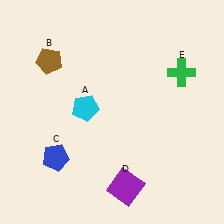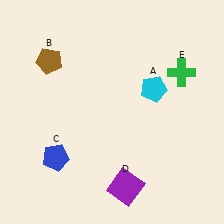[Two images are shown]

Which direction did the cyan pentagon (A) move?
The cyan pentagon (A) moved right.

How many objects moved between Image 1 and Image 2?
1 object moved between the two images.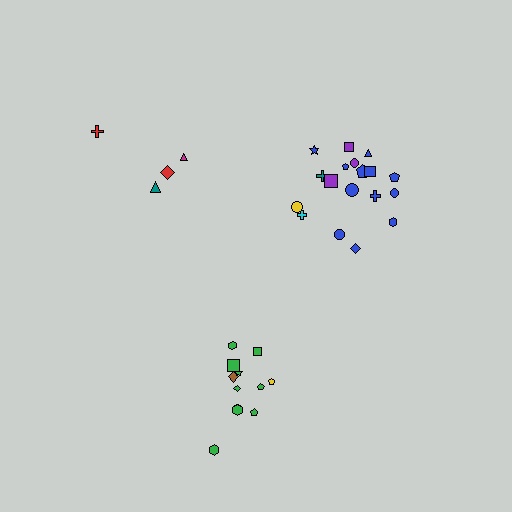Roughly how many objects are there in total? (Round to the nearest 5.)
Roughly 35 objects in total.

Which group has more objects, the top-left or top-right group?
The top-right group.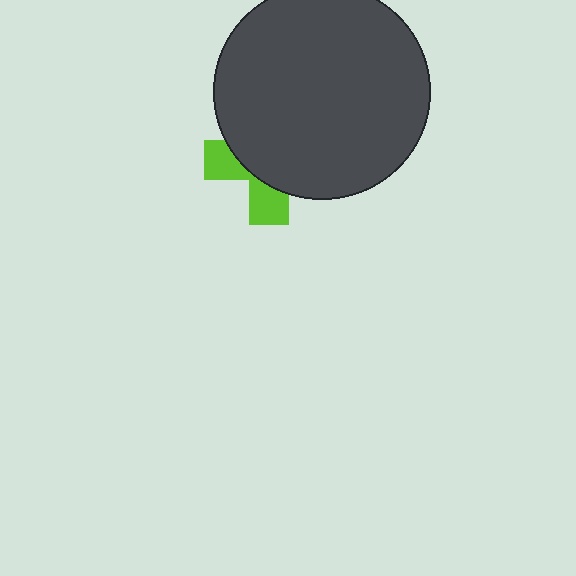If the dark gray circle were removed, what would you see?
You would see the complete lime cross.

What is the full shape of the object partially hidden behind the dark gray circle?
The partially hidden object is a lime cross.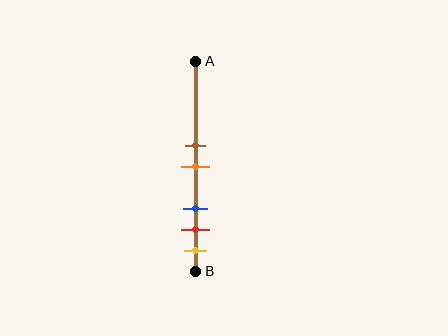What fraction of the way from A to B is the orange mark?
The orange mark is approximately 50% (0.5) of the way from A to B.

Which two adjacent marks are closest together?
The brown and orange marks are the closest adjacent pair.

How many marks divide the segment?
There are 5 marks dividing the segment.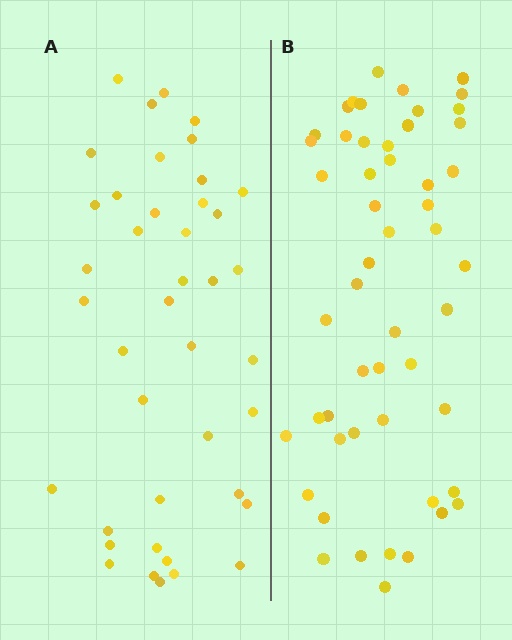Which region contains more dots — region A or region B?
Region B (the right region) has more dots.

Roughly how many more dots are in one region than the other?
Region B has roughly 12 or so more dots than region A.